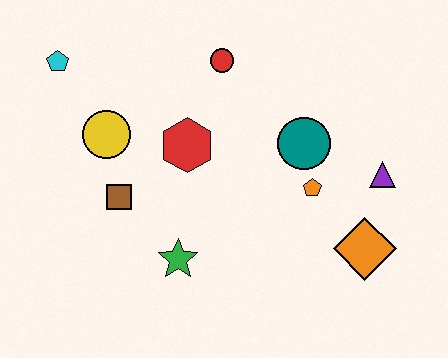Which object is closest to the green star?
The brown square is closest to the green star.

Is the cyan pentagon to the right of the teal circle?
No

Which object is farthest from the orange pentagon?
The cyan pentagon is farthest from the orange pentagon.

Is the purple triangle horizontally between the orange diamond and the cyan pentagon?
No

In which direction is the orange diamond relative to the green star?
The orange diamond is to the right of the green star.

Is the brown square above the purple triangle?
No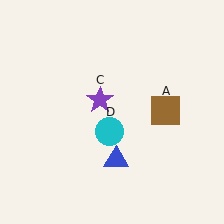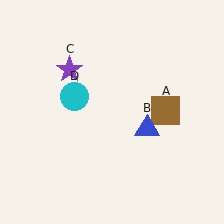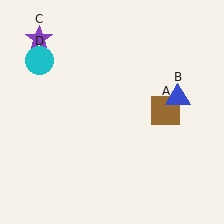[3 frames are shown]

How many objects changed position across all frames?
3 objects changed position: blue triangle (object B), purple star (object C), cyan circle (object D).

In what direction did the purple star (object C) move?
The purple star (object C) moved up and to the left.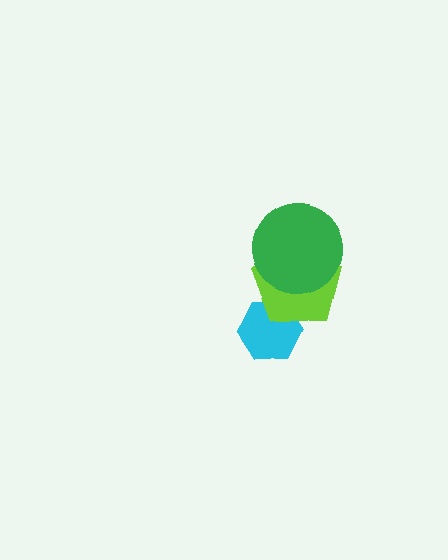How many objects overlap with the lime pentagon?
2 objects overlap with the lime pentagon.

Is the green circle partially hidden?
No, no other shape covers it.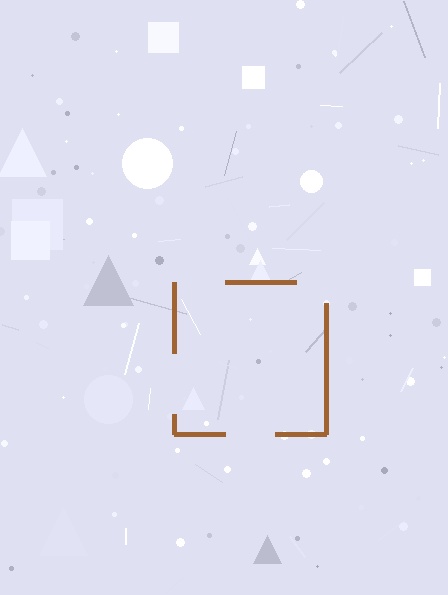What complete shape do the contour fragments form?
The contour fragments form a square.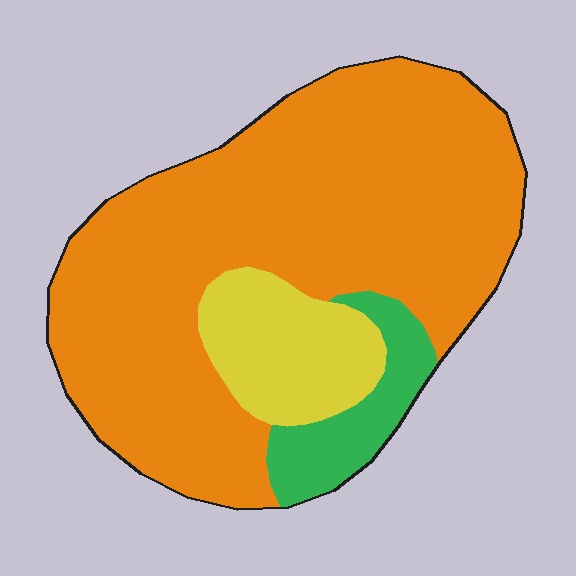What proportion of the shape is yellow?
Yellow covers about 15% of the shape.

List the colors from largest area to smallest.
From largest to smallest: orange, yellow, green.